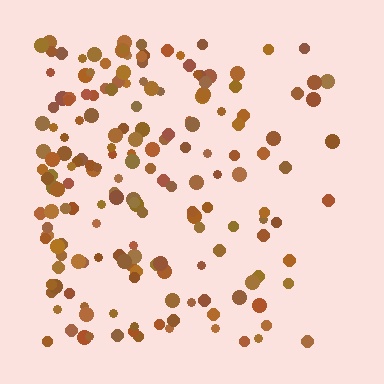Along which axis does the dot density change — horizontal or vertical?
Horizontal.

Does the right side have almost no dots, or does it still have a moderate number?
Still a moderate number, just noticeably fewer than the left.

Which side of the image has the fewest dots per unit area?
The right.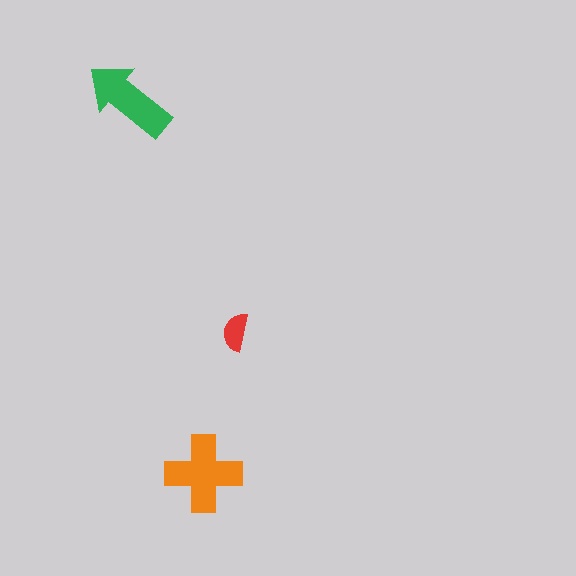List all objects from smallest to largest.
The red semicircle, the green arrow, the orange cross.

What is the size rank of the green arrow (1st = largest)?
2nd.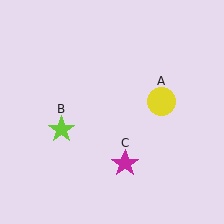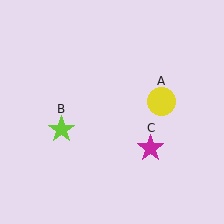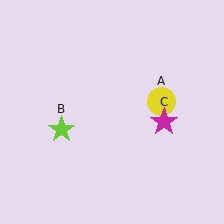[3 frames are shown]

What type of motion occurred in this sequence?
The magenta star (object C) rotated counterclockwise around the center of the scene.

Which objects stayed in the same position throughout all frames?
Yellow circle (object A) and lime star (object B) remained stationary.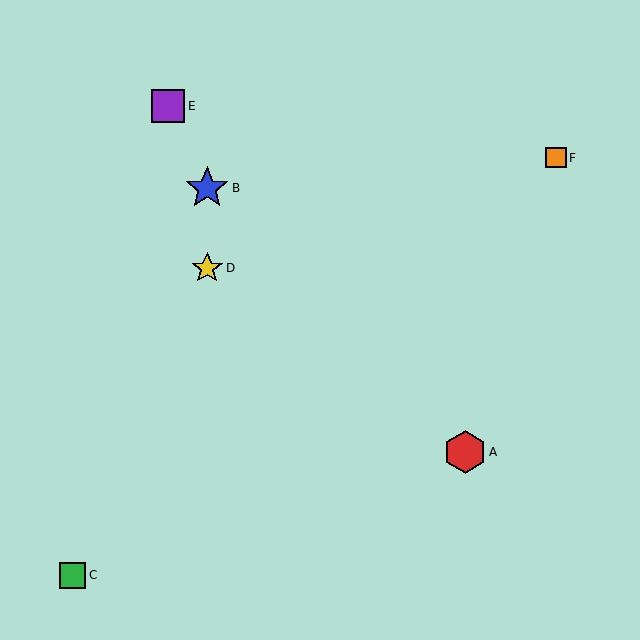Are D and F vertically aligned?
No, D is at x≈207 and F is at x≈556.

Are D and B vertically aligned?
Yes, both are at x≈207.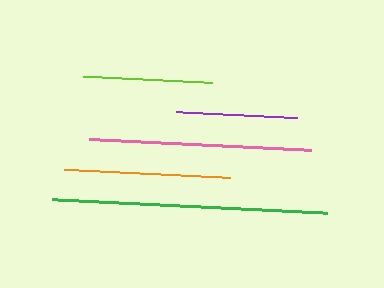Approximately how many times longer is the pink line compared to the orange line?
The pink line is approximately 1.3 times the length of the orange line.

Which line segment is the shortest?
The purple line is the shortest at approximately 122 pixels.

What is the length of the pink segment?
The pink segment is approximately 222 pixels long.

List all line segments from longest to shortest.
From longest to shortest: green, pink, orange, lime, purple.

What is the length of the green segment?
The green segment is approximately 275 pixels long.